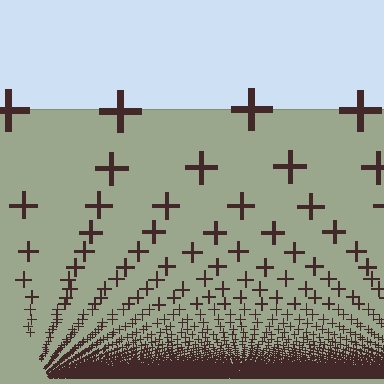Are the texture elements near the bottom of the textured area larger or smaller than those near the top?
Smaller. The gradient is inverted — elements near the bottom are smaller and denser.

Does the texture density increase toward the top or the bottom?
Density increases toward the bottom.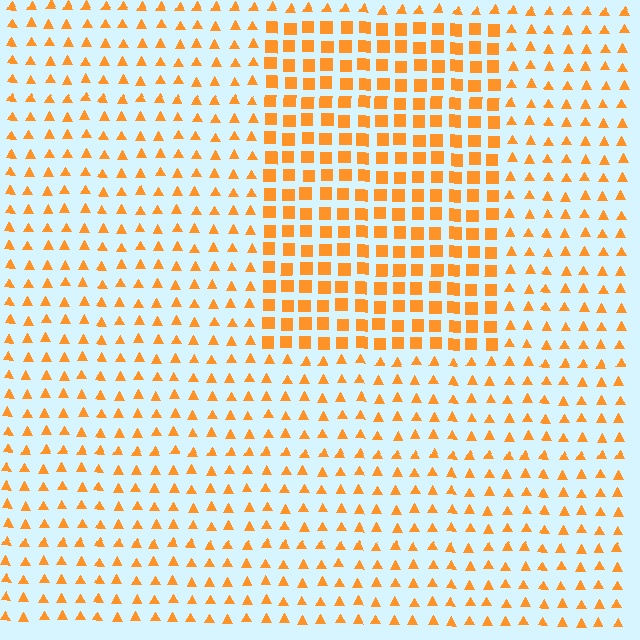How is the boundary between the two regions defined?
The boundary is defined by a change in element shape: squares inside vs. triangles outside. All elements share the same color and spacing.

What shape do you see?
I see a rectangle.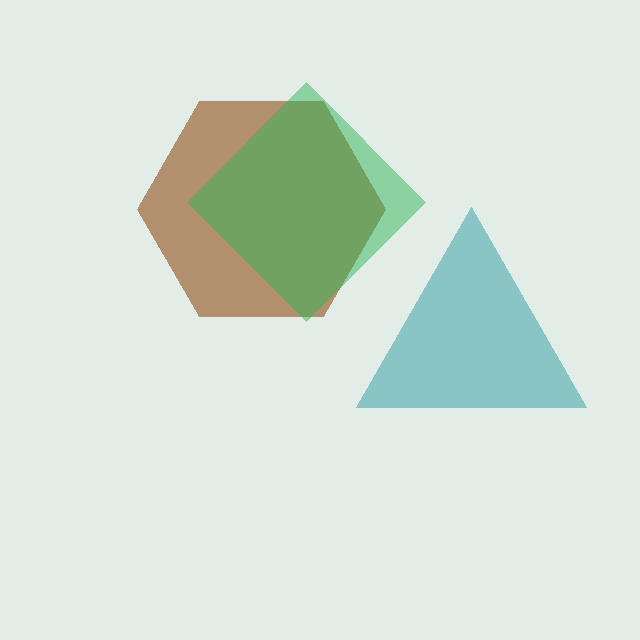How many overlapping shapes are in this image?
There are 3 overlapping shapes in the image.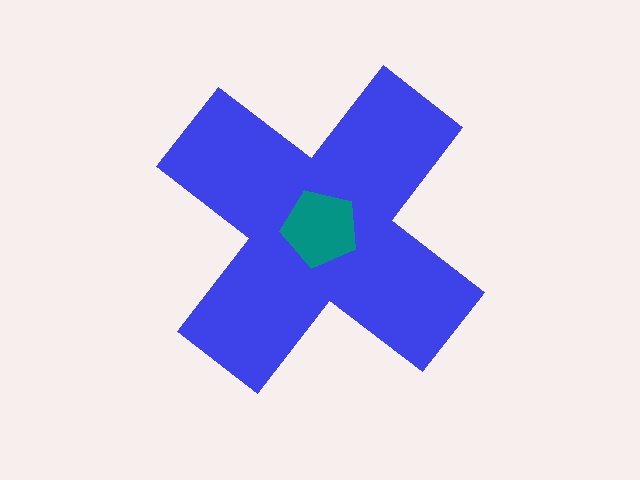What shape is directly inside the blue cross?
The teal pentagon.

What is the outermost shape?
The blue cross.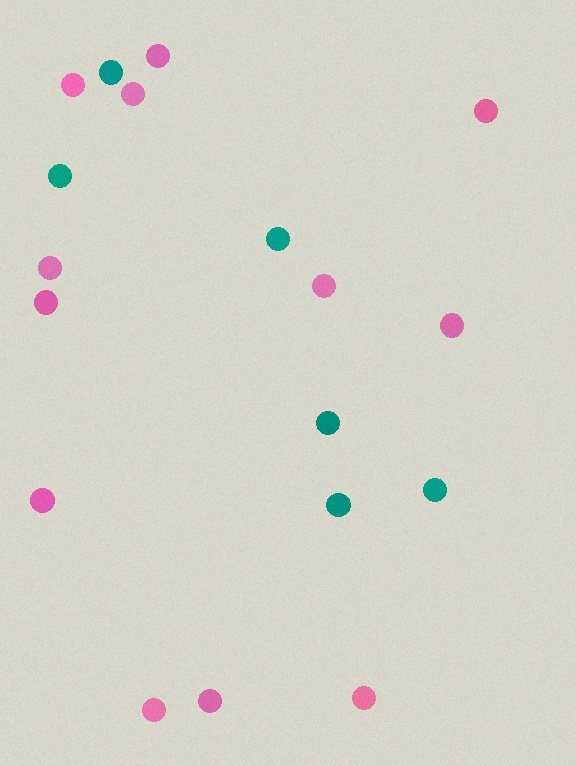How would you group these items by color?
There are 2 groups: one group of teal circles (6) and one group of pink circles (12).